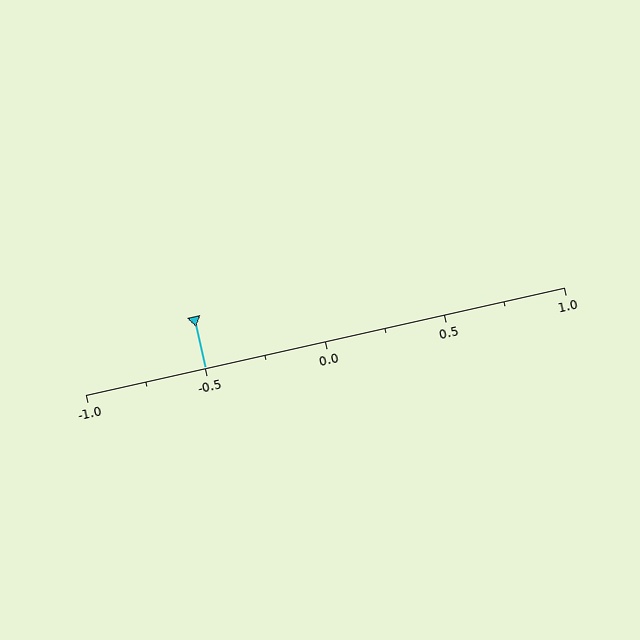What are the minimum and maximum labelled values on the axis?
The axis runs from -1.0 to 1.0.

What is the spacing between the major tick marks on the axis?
The major ticks are spaced 0.5 apart.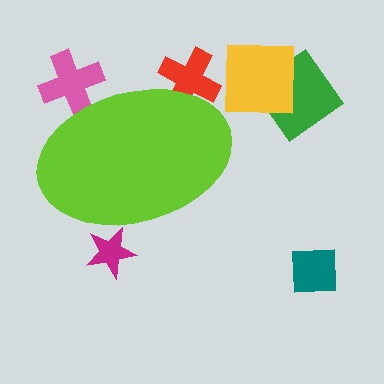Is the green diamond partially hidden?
No, the green diamond is fully visible.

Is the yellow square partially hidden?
No, the yellow square is fully visible.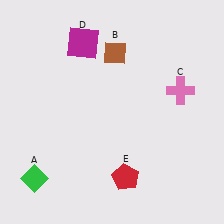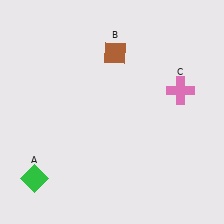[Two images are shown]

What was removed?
The magenta square (D), the red pentagon (E) were removed in Image 2.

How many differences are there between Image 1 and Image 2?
There are 2 differences between the two images.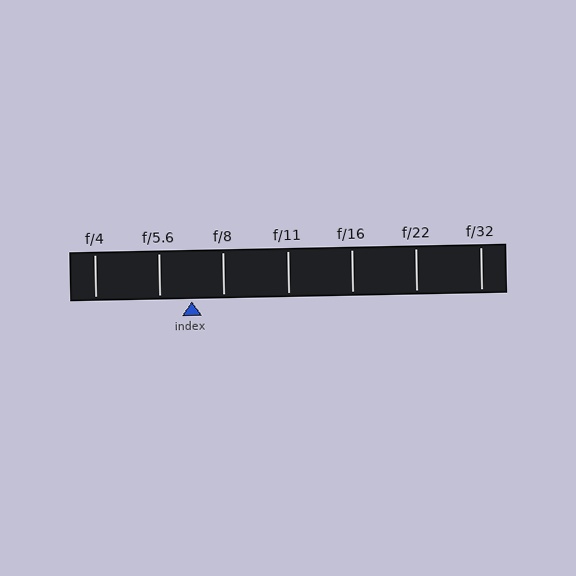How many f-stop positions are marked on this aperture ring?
There are 7 f-stop positions marked.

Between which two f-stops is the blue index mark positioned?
The index mark is between f/5.6 and f/8.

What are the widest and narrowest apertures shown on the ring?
The widest aperture shown is f/4 and the narrowest is f/32.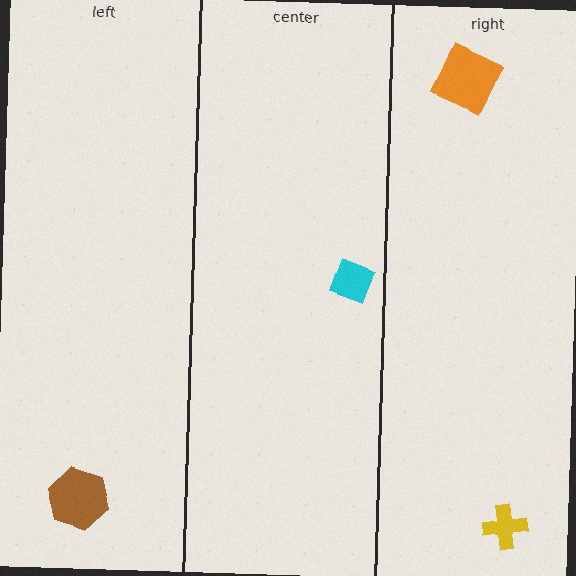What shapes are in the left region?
The brown hexagon.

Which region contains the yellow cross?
The right region.